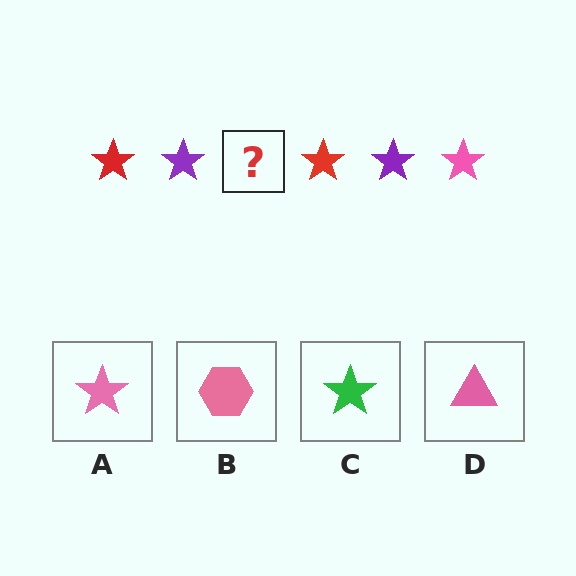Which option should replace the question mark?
Option A.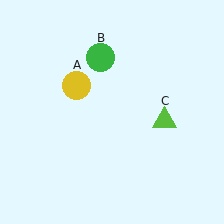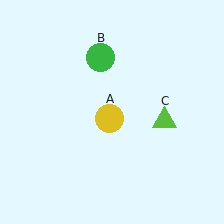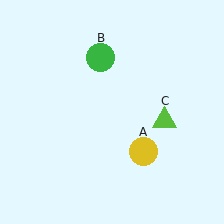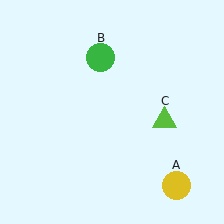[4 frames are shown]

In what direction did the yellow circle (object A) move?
The yellow circle (object A) moved down and to the right.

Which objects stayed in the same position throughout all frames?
Green circle (object B) and lime triangle (object C) remained stationary.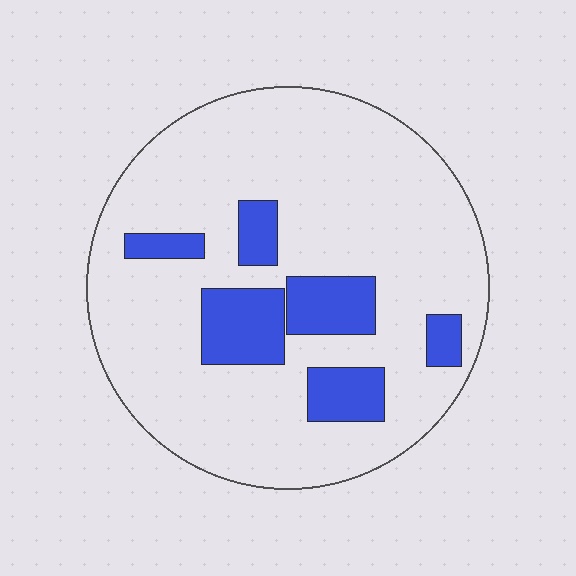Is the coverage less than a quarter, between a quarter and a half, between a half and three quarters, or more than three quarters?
Less than a quarter.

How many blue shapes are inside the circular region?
6.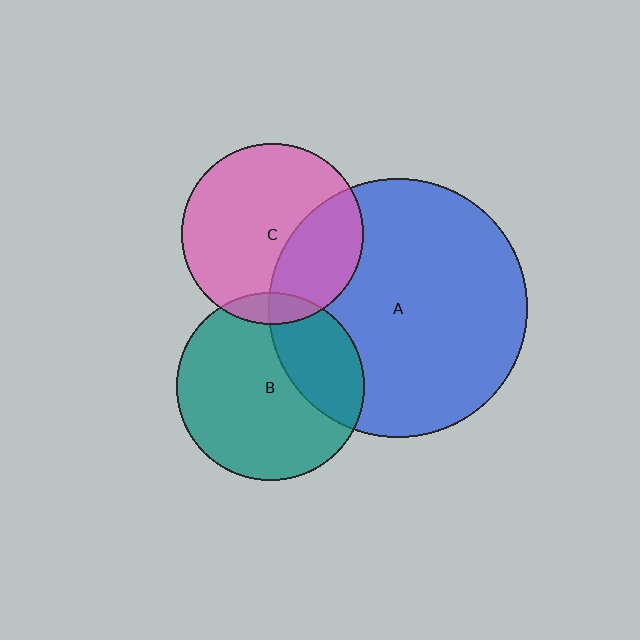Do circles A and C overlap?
Yes.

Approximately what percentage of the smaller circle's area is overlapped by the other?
Approximately 30%.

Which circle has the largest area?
Circle A (blue).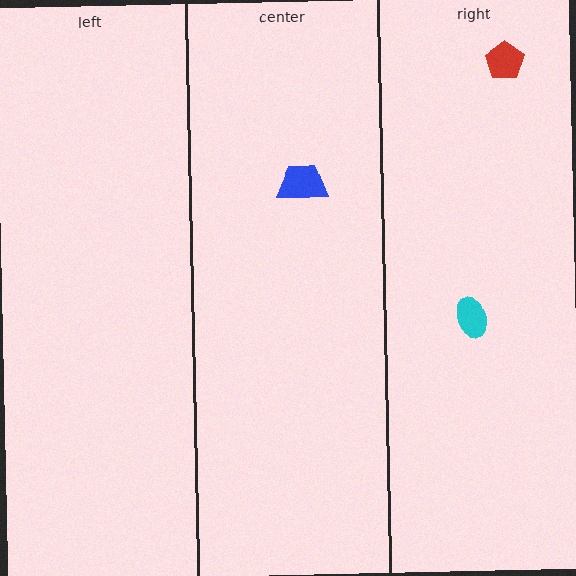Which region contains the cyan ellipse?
The right region.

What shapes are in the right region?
The cyan ellipse, the red pentagon.